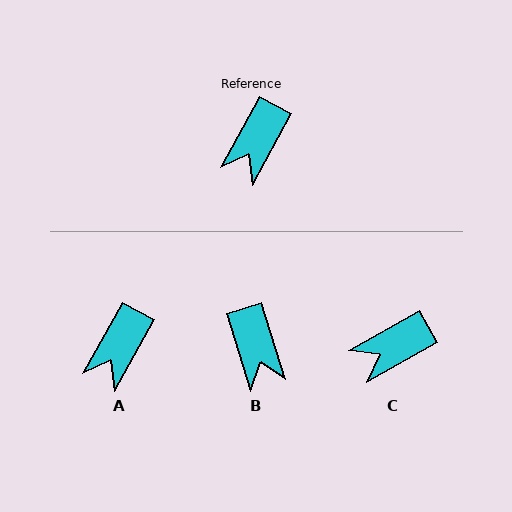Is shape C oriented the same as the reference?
No, it is off by about 32 degrees.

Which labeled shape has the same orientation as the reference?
A.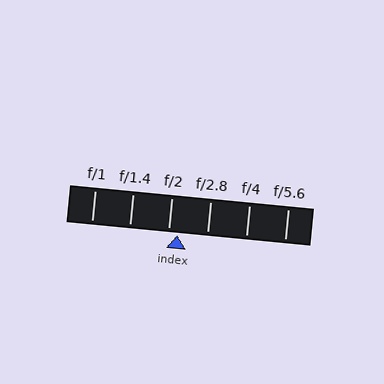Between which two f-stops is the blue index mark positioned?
The index mark is between f/2 and f/2.8.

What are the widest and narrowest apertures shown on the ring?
The widest aperture shown is f/1 and the narrowest is f/5.6.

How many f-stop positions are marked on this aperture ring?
There are 6 f-stop positions marked.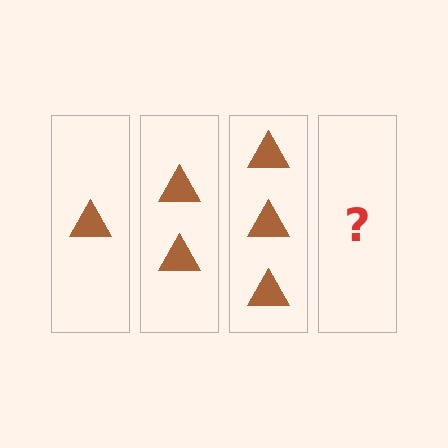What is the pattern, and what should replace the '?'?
The pattern is that each step adds one more triangle. The '?' should be 4 triangles.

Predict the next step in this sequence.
The next step is 4 triangles.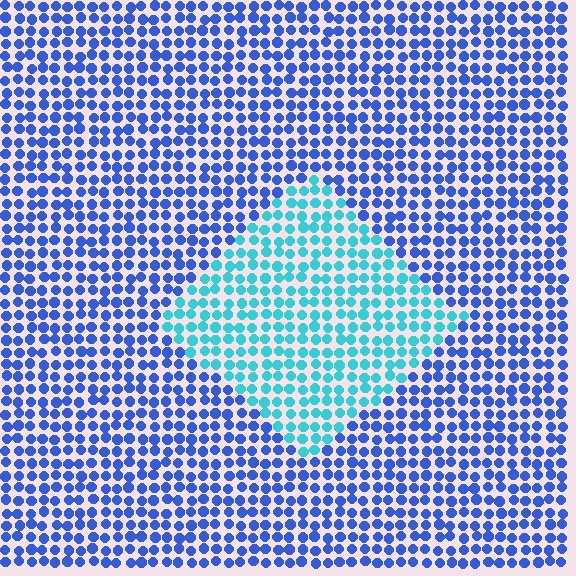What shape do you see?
I see a diamond.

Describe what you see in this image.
The image is filled with small blue elements in a uniform arrangement. A diamond-shaped region is visible where the elements are tinted to a slightly different hue, forming a subtle color boundary.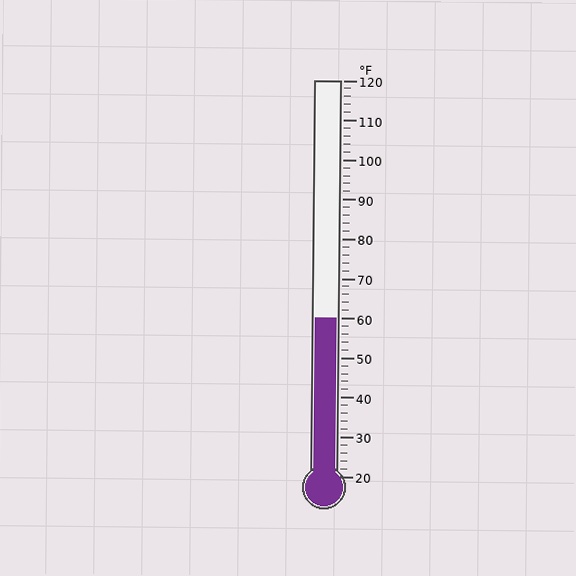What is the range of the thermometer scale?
The thermometer scale ranges from 20°F to 120°F.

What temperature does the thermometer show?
The thermometer shows approximately 60°F.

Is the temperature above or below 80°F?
The temperature is below 80°F.